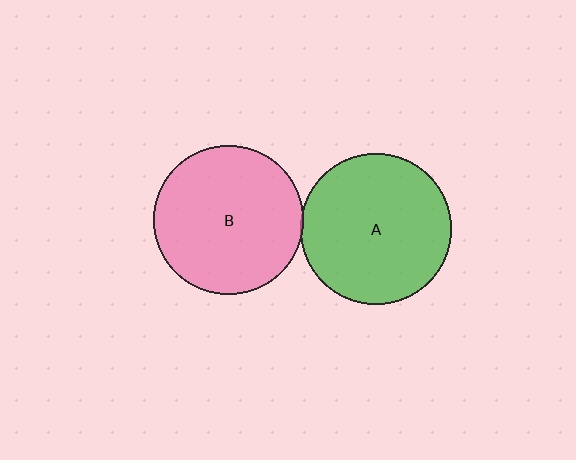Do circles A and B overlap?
Yes.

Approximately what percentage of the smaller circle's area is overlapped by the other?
Approximately 5%.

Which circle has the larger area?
Circle A (green).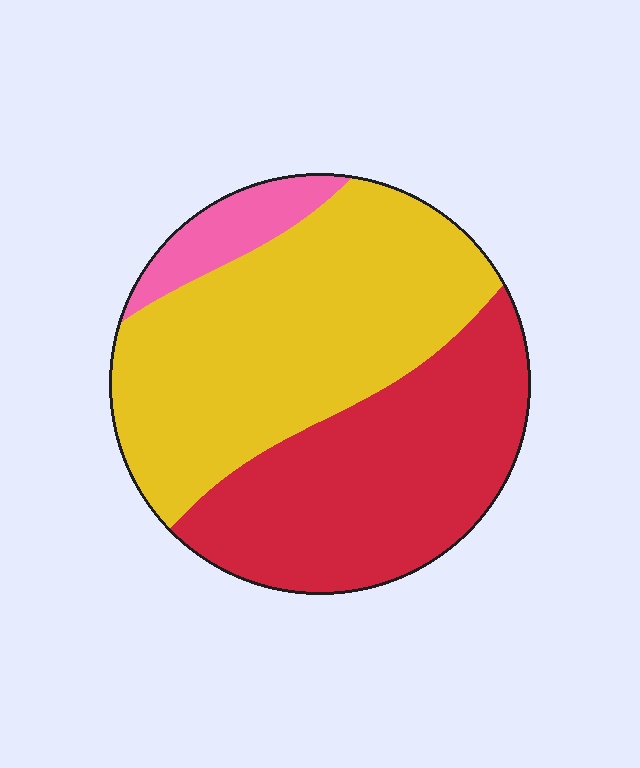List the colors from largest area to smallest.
From largest to smallest: yellow, red, pink.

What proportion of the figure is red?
Red takes up about two fifths (2/5) of the figure.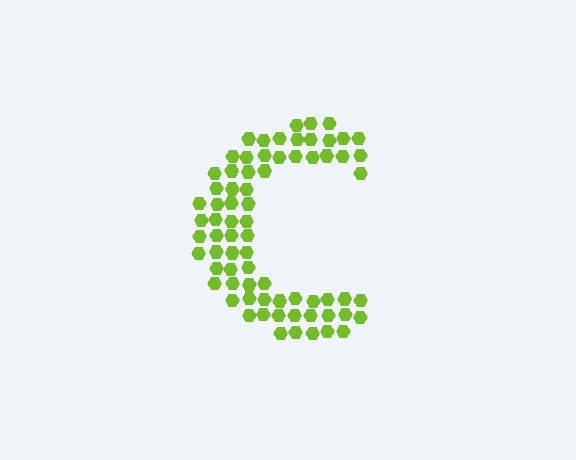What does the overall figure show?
The overall figure shows the letter C.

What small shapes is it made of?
It is made of small hexagons.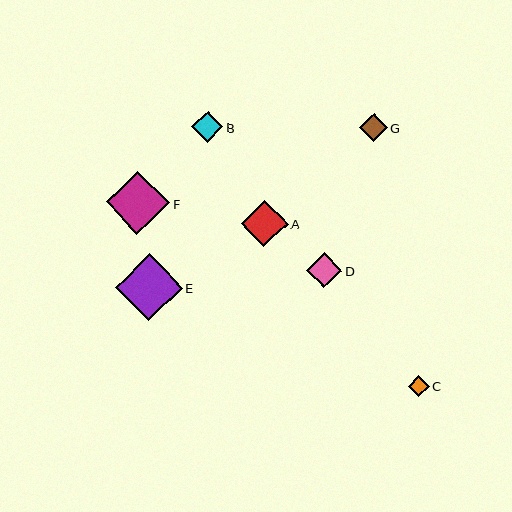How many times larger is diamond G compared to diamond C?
Diamond G is approximately 1.3 times the size of diamond C.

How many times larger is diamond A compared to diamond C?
Diamond A is approximately 2.2 times the size of diamond C.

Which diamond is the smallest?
Diamond C is the smallest with a size of approximately 21 pixels.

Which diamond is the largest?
Diamond E is the largest with a size of approximately 67 pixels.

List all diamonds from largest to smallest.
From largest to smallest: E, F, A, D, B, G, C.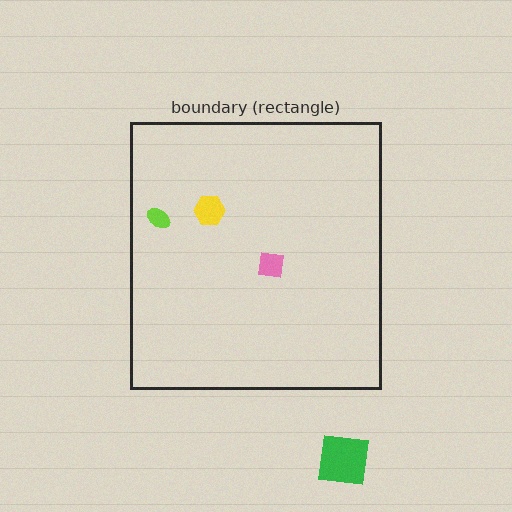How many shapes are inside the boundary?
3 inside, 1 outside.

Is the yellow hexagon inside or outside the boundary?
Inside.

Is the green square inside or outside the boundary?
Outside.